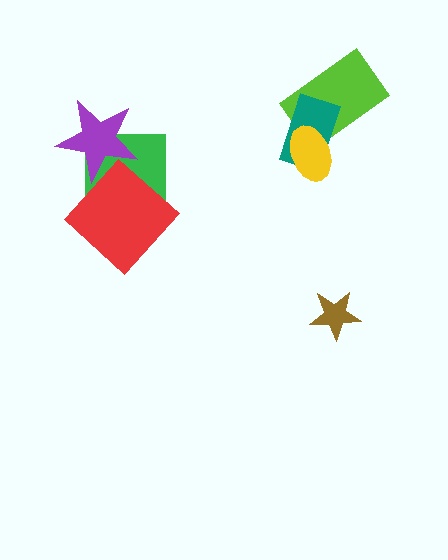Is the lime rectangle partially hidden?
Yes, it is partially covered by another shape.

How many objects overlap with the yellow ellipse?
2 objects overlap with the yellow ellipse.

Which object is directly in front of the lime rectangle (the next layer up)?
The teal rectangle is directly in front of the lime rectangle.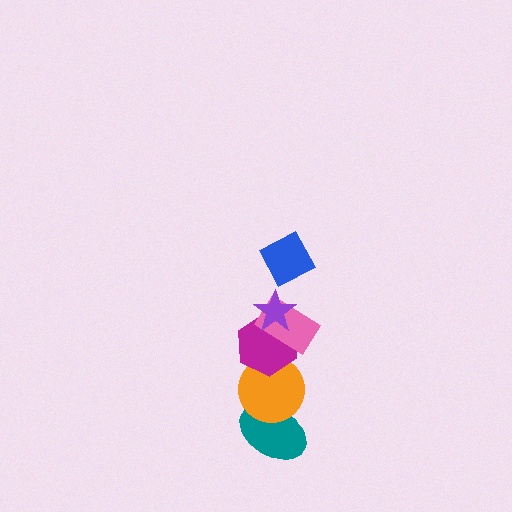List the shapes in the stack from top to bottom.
From top to bottom: the blue square, the purple star, the pink rectangle, the magenta hexagon, the orange circle, the teal ellipse.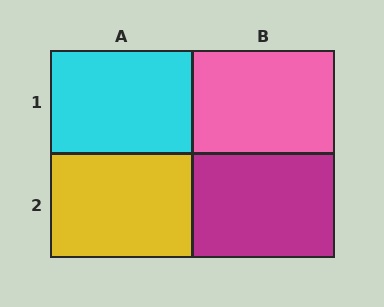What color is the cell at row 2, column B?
Magenta.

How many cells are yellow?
1 cell is yellow.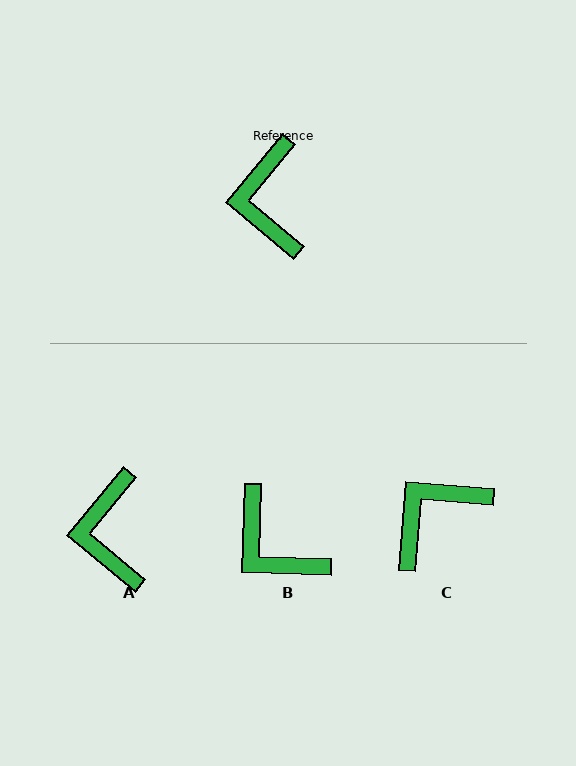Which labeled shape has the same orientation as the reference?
A.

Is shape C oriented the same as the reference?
No, it is off by about 55 degrees.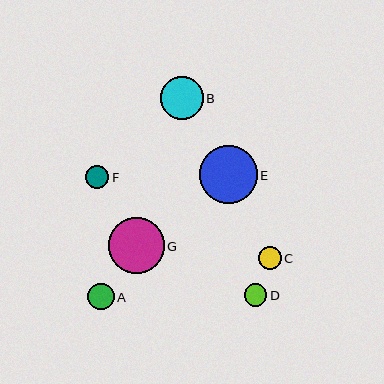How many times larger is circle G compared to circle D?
Circle G is approximately 2.5 times the size of circle D.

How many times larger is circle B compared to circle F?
Circle B is approximately 1.8 times the size of circle F.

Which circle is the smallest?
Circle D is the smallest with a size of approximately 23 pixels.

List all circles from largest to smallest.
From largest to smallest: E, G, B, A, F, C, D.